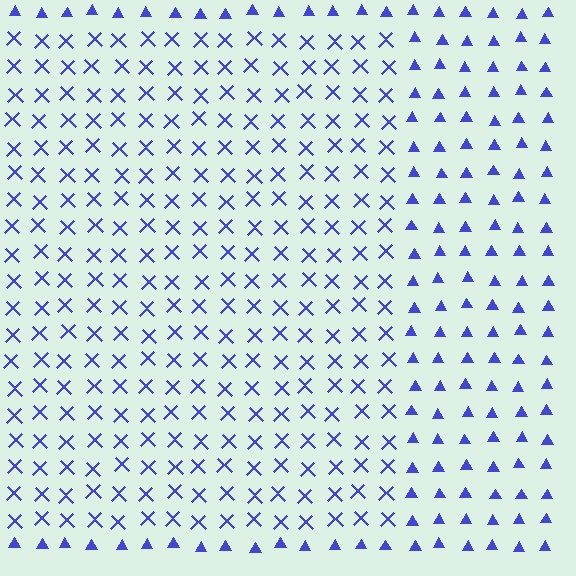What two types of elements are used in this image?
The image uses X marks inside the rectangle region and triangles outside it.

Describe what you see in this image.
The image is filled with small blue elements arranged in a uniform grid. A rectangle-shaped region contains X marks, while the surrounding area contains triangles. The boundary is defined purely by the change in element shape.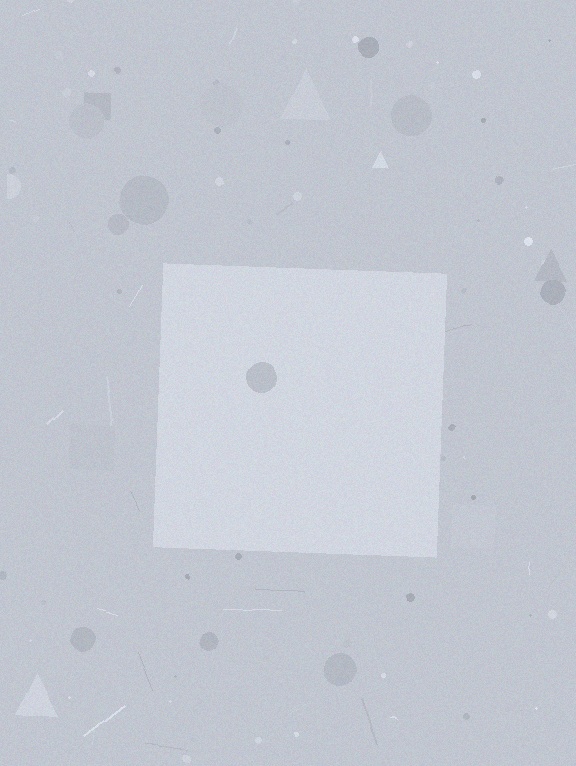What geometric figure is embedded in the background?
A square is embedded in the background.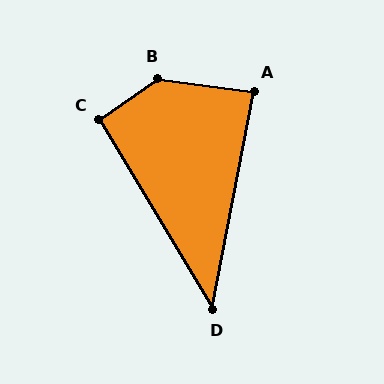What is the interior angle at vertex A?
Approximately 87 degrees (approximately right).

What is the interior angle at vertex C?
Approximately 93 degrees (approximately right).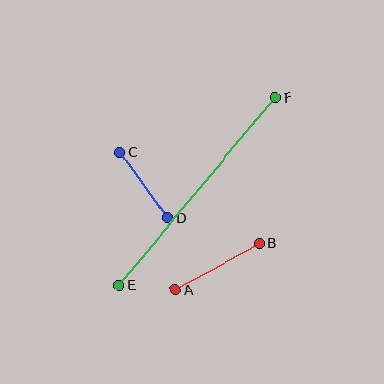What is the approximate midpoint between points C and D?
The midpoint is at approximately (144, 185) pixels.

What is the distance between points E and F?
The distance is approximately 245 pixels.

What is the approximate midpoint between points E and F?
The midpoint is at approximately (197, 192) pixels.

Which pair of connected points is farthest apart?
Points E and F are farthest apart.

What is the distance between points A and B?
The distance is approximately 96 pixels.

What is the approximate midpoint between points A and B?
The midpoint is at approximately (217, 267) pixels.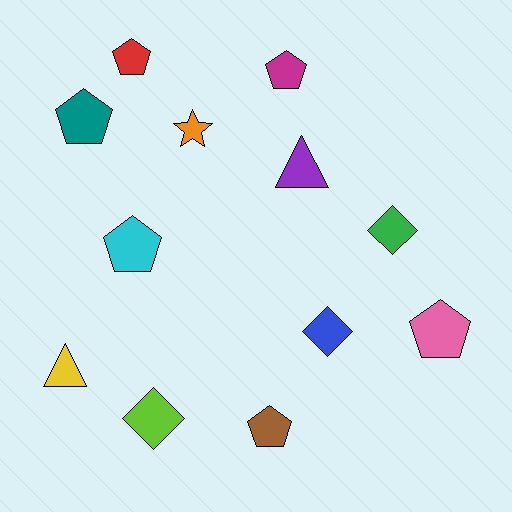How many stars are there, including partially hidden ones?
There is 1 star.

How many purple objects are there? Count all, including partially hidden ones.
There is 1 purple object.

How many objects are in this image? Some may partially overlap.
There are 12 objects.